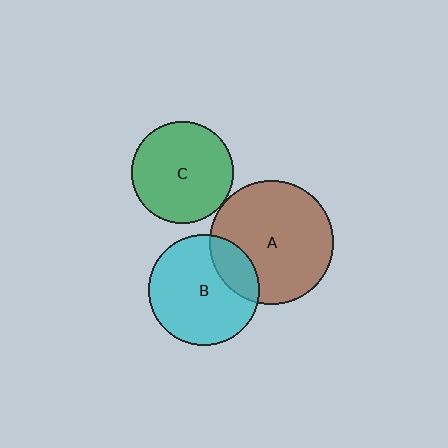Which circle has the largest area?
Circle A (brown).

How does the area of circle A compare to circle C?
Approximately 1.5 times.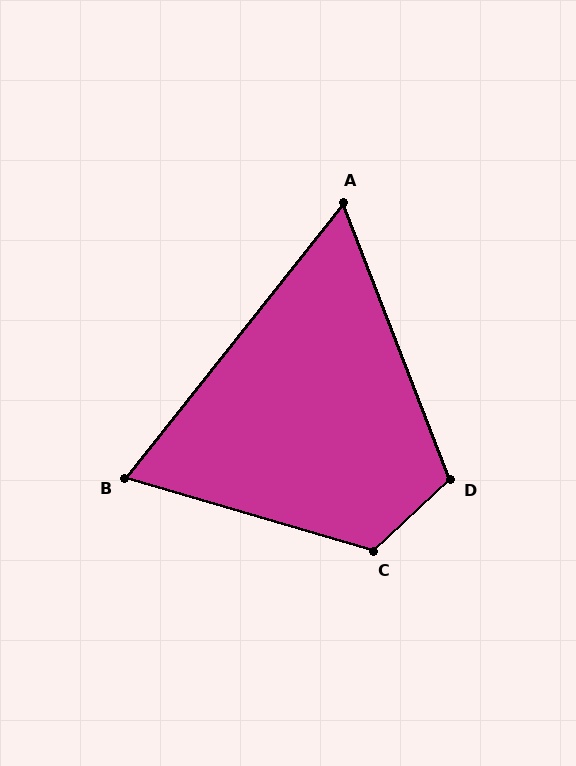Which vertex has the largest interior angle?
C, at approximately 120 degrees.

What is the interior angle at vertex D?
Approximately 112 degrees (obtuse).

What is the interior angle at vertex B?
Approximately 68 degrees (acute).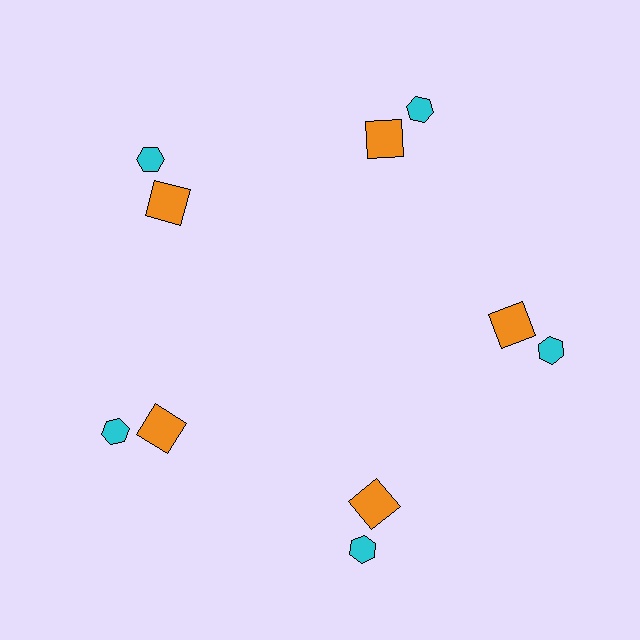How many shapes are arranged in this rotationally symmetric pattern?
There are 10 shapes, arranged in 5 groups of 2.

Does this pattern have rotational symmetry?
Yes, this pattern has 5-fold rotational symmetry. It looks the same after rotating 72 degrees around the center.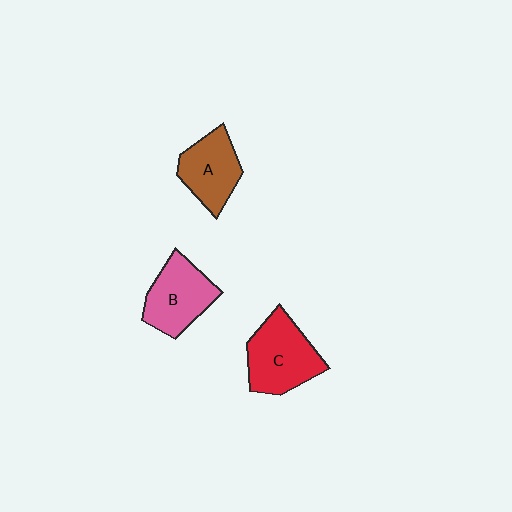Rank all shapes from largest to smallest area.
From largest to smallest: C (red), B (pink), A (brown).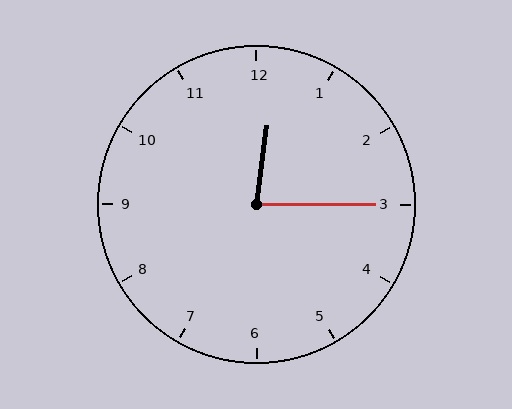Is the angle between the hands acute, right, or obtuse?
It is acute.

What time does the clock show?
12:15.